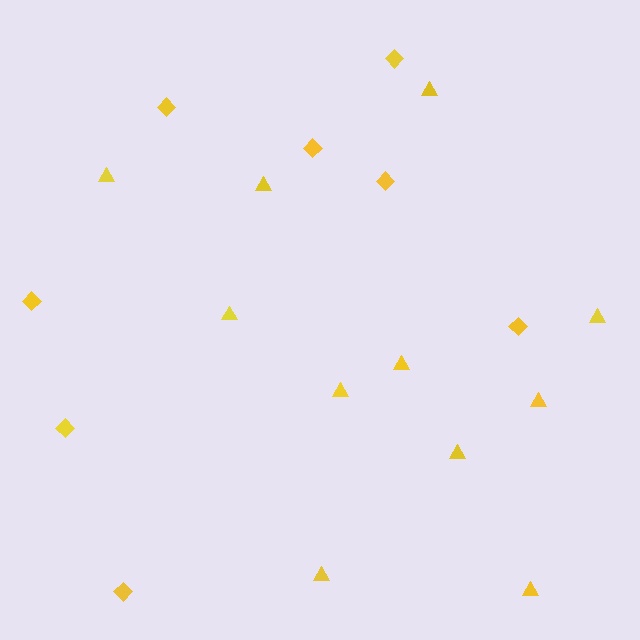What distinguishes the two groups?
There are 2 groups: one group of diamonds (8) and one group of triangles (11).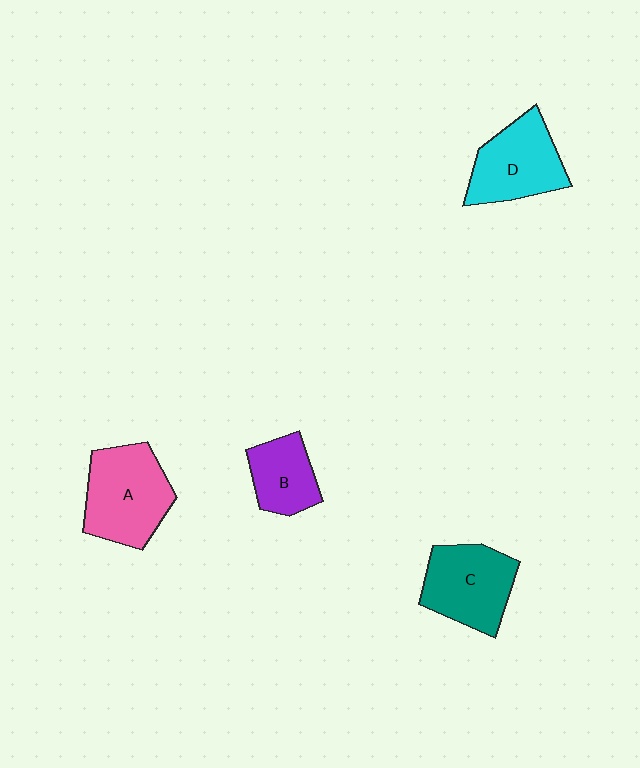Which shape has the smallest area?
Shape B (purple).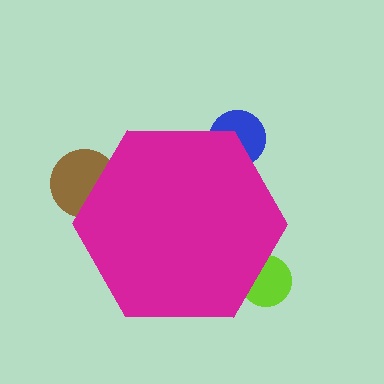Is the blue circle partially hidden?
Yes, the blue circle is partially hidden behind the magenta hexagon.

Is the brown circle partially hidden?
Yes, the brown circle is partially hidden behind the magenta hexagon.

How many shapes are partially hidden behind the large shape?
3 shapes are partially hidden.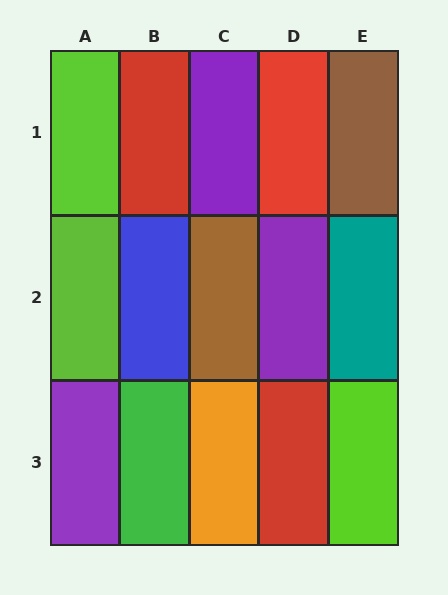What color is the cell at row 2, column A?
Lime.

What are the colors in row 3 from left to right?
Purple, green, orange, red, lime.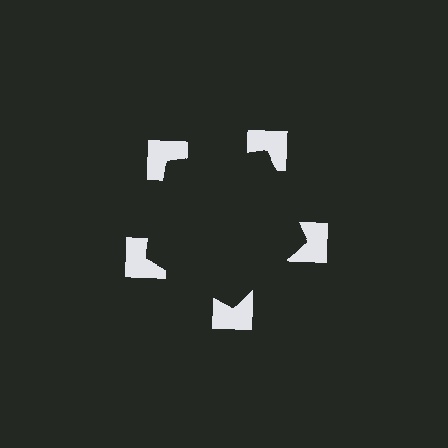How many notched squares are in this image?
There are 5 — one at each vertex of the illusory pentagon.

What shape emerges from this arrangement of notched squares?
An illusory pentagon — its edges are inferred from the aligned wedge cuts in the notched squares, not physically drawn.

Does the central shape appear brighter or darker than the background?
It typically appears slightly darker than the background, even though no actual brightness change is drawn.